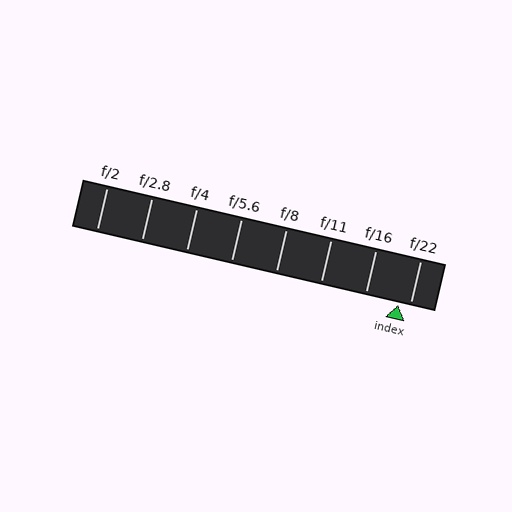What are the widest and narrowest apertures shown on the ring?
The widest aperture shown is f/2 and the narrowest is f/22.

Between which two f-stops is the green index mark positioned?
The index mark is between f/16 and f/22.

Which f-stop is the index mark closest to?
The index mark is closest to f/22.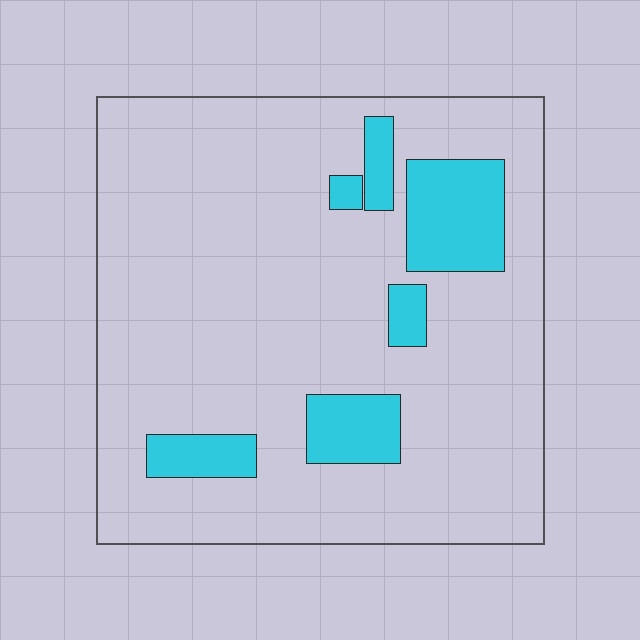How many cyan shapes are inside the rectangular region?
6.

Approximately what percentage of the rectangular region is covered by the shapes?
Approximately 15%.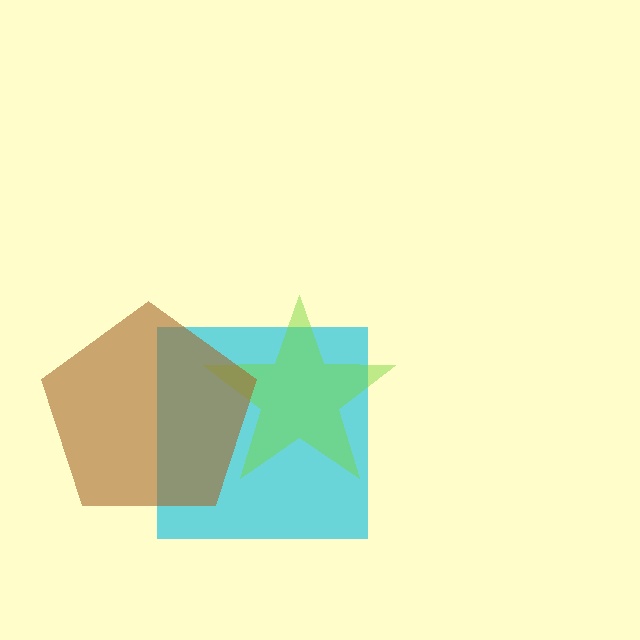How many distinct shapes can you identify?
There are 3 distinct shapes: a cyan square, a lime star, a brown pentagon.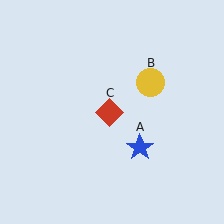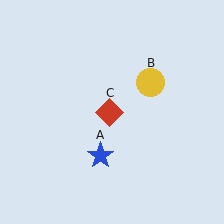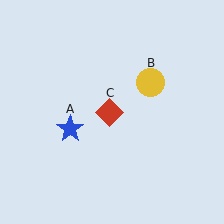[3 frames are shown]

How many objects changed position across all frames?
1 object changed position: blue star (object A).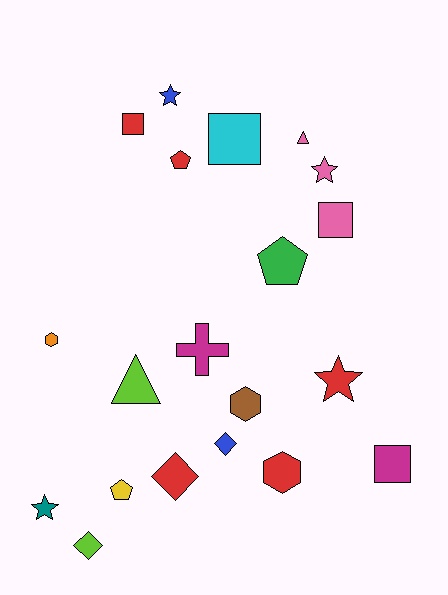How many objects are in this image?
There are 20 objects.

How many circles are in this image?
There are no circles.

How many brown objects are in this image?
There is 1 brown object.